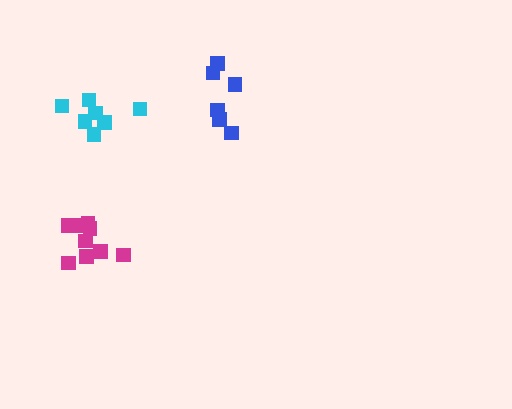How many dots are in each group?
Group 1: 7 dots, Group 2: 9 dots, Group 3: 6 dots (22 total).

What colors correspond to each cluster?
The clusters are colored: cyan, magenta, blue.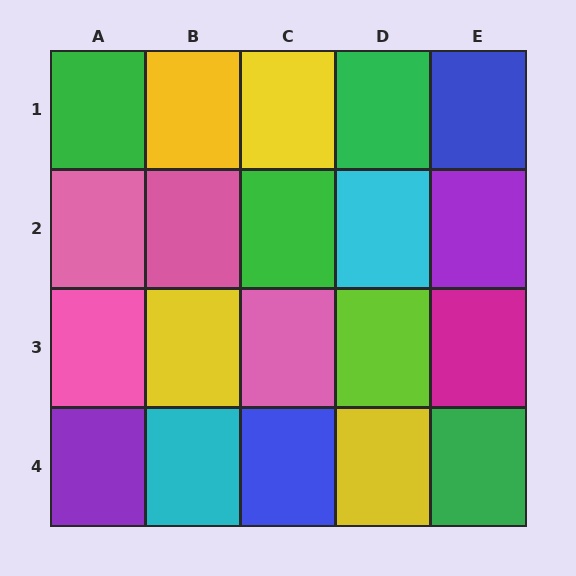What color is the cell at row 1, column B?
Yellow.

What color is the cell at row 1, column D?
Green.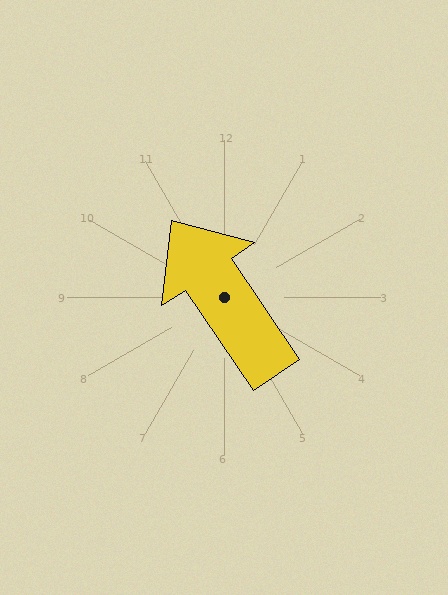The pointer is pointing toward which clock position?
Roughly 11 o'clock.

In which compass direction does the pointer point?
Northwest.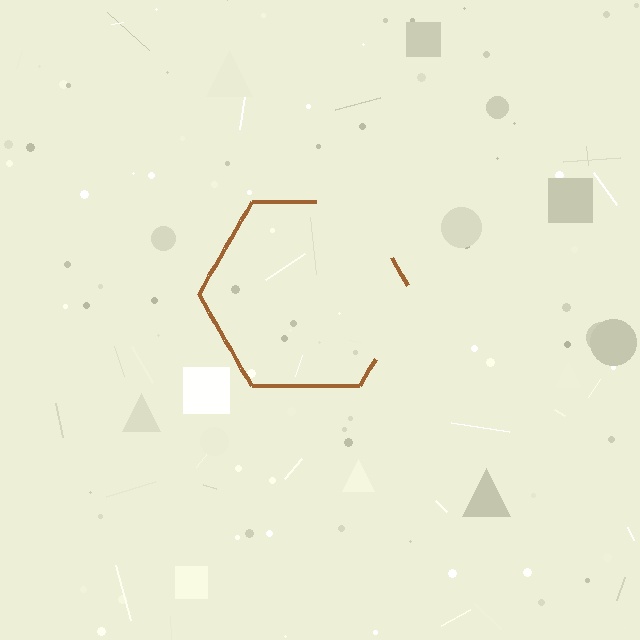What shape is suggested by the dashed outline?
The dashed outline suggests a hexagon.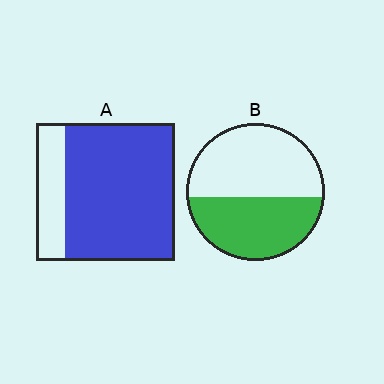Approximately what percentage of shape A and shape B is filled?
A is approximately 80% and B is approximately 45%.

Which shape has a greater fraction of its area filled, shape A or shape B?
Shape A.